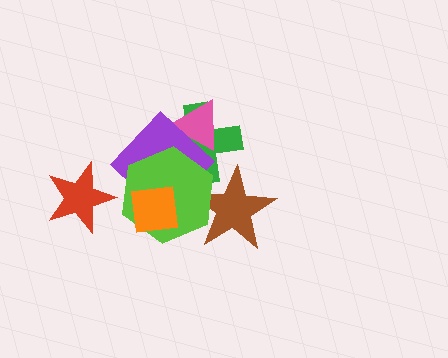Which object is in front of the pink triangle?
The purple diamond is in front of the pink triangle.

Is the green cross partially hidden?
Yes, it is partially covered by another shape.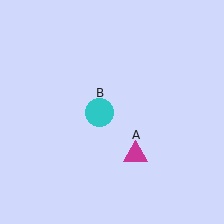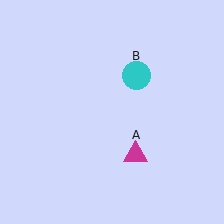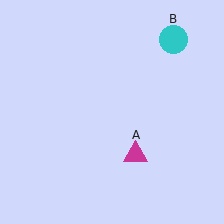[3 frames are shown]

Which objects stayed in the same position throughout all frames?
Magenta triangle (object A) remained stationary.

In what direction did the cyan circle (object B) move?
The cyan circle (object B) moved up and to the right.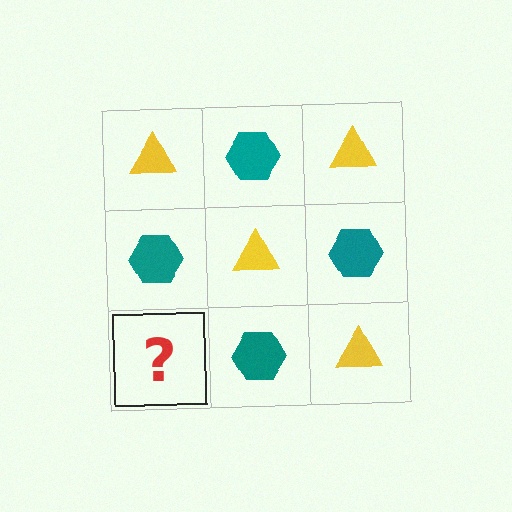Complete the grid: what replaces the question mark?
The question mark should be replaced with a yellow triangle.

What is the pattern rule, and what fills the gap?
The rule is that it alternates yellow triangle and teal hexagon in a checkerboard pattern. The gap should be filled with a yellow triangle.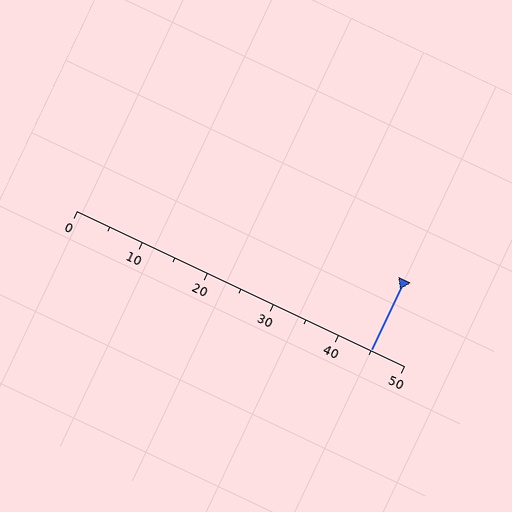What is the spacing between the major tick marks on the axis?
The major ticks are spaced 10 apart.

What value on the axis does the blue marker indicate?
The marker indicates approximately 45.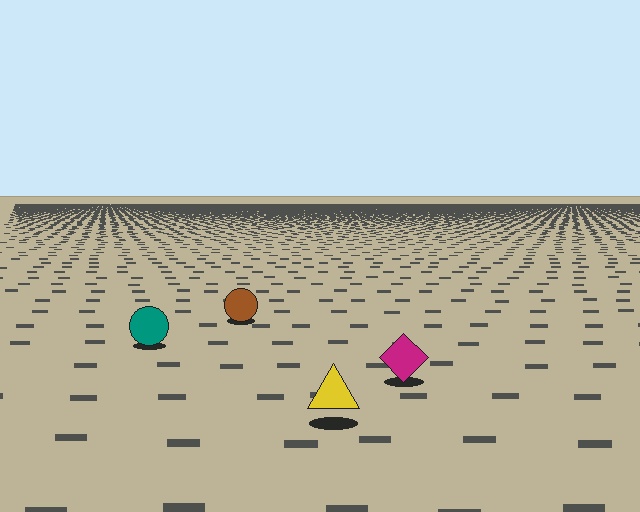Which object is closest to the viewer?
The yellow triangle is closest. The texture marks near it are larger and more spread out.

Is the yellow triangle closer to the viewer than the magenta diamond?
Yes. The yellow triangle is closer — you can tell from the texture gradient: the ground texture is coarser near it.